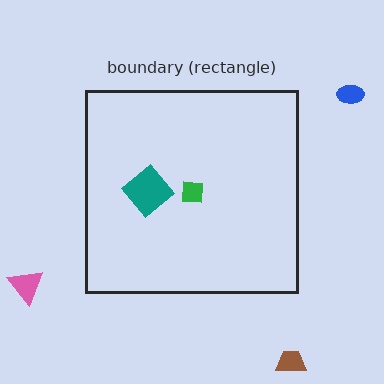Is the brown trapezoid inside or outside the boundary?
Outside.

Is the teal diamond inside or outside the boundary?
Inside.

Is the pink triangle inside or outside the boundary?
Outside.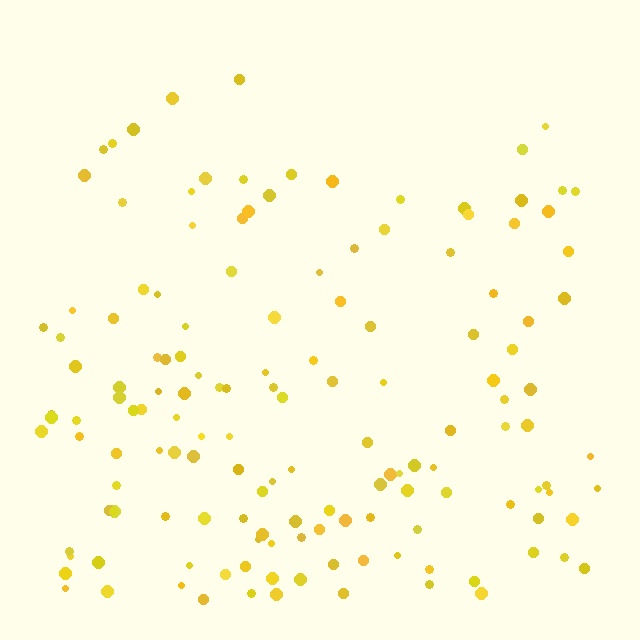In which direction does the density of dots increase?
From top to bottom, with the bottom side densest.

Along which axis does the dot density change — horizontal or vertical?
Vertical.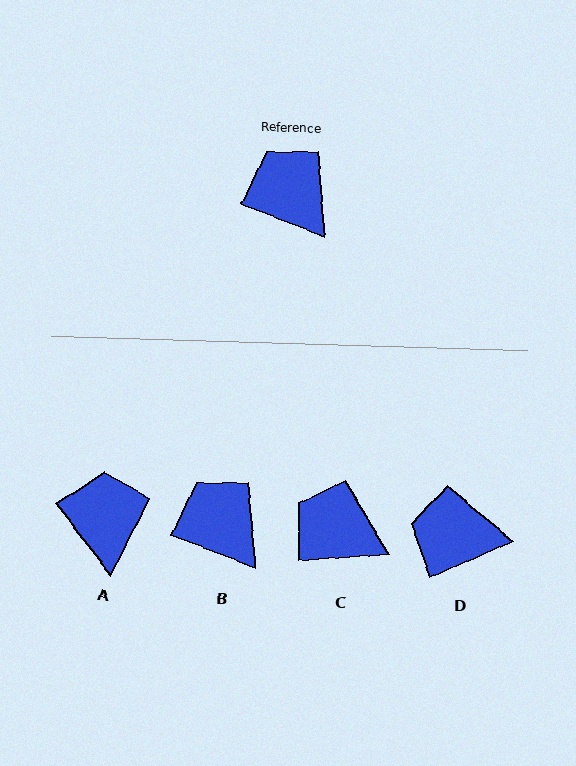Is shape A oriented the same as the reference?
No, it is off by about 31 degrees.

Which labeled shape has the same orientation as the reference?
B.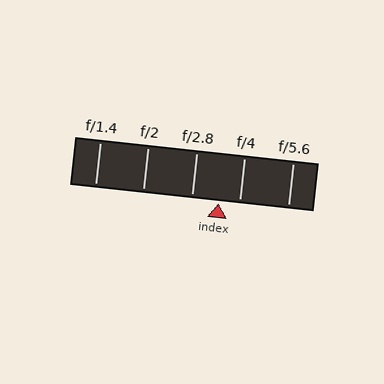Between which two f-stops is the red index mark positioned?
The index mark is between f/2.8 and f/4.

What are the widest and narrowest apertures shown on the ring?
The widest aperture shown is f/1.4 and the narrowest is f/5.6.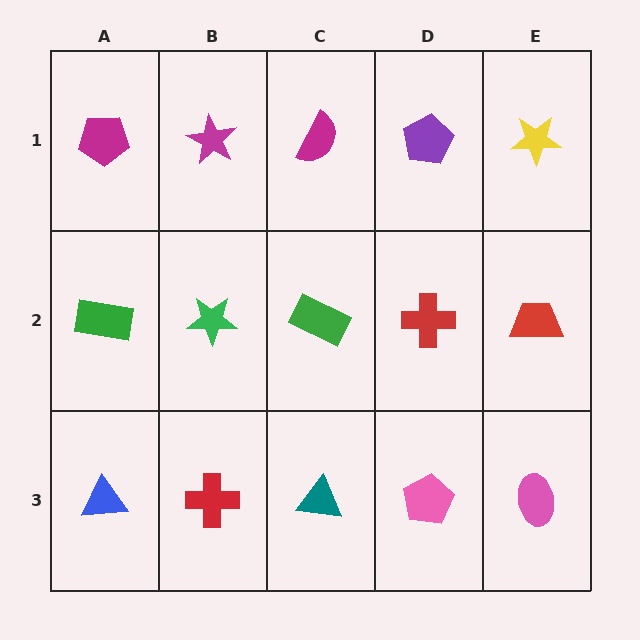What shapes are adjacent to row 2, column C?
A magenta semicircle (row 1, column C), a teal triangle (row 3, column C), a green star (row 2, column B), a red cross (row 2, column D).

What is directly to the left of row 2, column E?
A red cross.